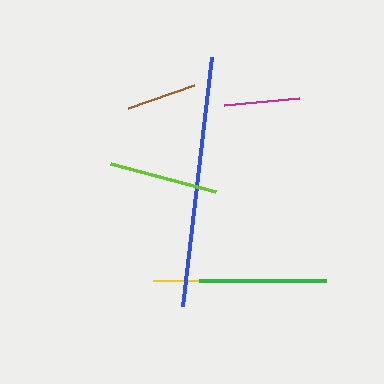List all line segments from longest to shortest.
From longest to shortest: blue, green, lime, yellow, magenta, brown.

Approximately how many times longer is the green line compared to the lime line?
The green line is approximately 1.2 times the length of the lime line.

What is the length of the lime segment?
The lime segment is approximately 108 pixels long.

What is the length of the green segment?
The green segment is approximately 128 pixels long.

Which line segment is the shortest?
The brown line is the shortest at approximately 69 pixels.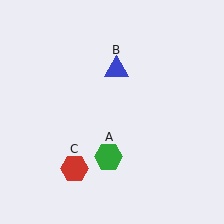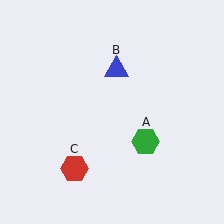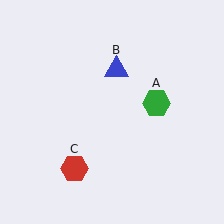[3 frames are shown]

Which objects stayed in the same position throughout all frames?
Blue triangle (object B) and red hexagon (object C) remained stationary.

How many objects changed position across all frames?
1 object changed position: green hexagon (object A).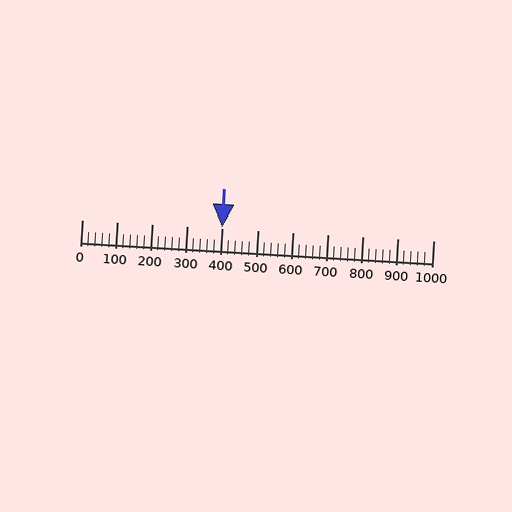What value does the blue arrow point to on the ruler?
The blue arrow points to approximately 400.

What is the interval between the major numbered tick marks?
The major tick marks are spaced 100 units apart.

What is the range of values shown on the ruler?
The ruler shows values from 0 to 1000.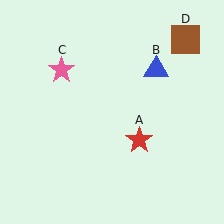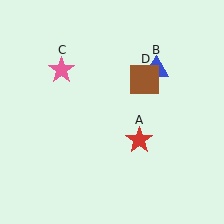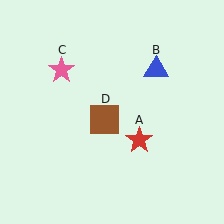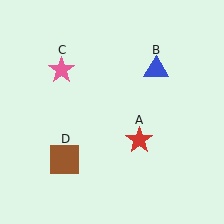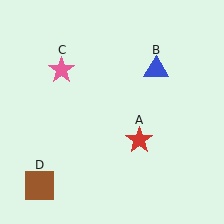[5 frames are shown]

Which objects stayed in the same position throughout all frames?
Red star (object A) and blue triangle (object B) and pink star (object C) remained stationary.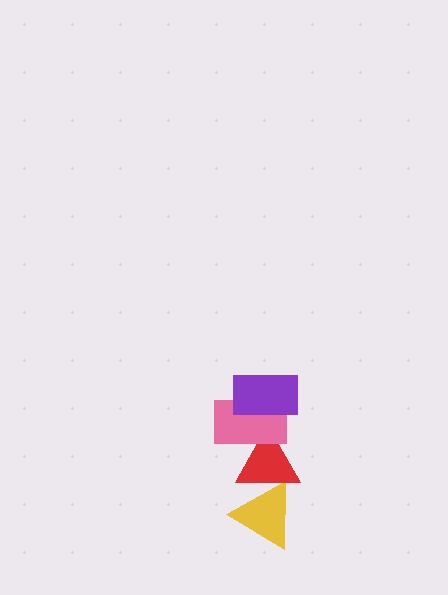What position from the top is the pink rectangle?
The pink rectangle is 2nd from the top.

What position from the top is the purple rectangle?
The purple rectangle is 1st from the top.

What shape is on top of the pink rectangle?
The purple rectangle is on top of the pink rectangle.